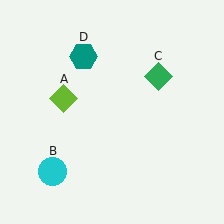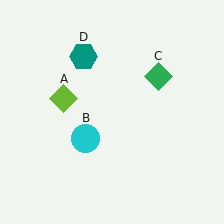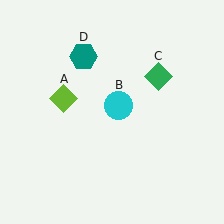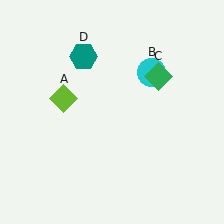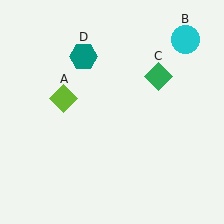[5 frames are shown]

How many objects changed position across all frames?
1 object changed position: cyan circle (object B).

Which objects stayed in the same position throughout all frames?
Lime diamond (object A) and green diamond (object C) and teal hexagon (object D) remained stationary.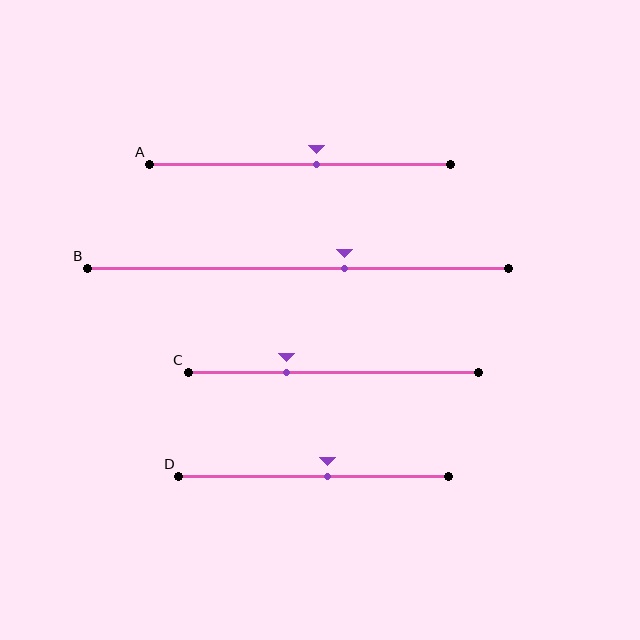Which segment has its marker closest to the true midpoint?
Segment D has its marker closest to the true midpoint.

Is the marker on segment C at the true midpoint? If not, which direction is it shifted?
No, the marker on segment C is shifted to the left by about 16% of the segment length.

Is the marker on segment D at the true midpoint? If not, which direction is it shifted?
No, the marker on segment D is shifted to the right by about 5% of the segment length.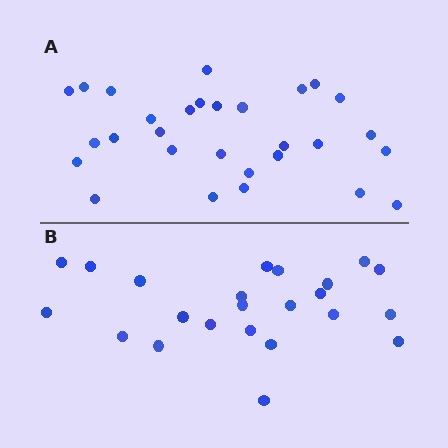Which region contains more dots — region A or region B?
Region A (the top region) has more dots.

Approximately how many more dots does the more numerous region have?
Region A has about 6 more dots than region B.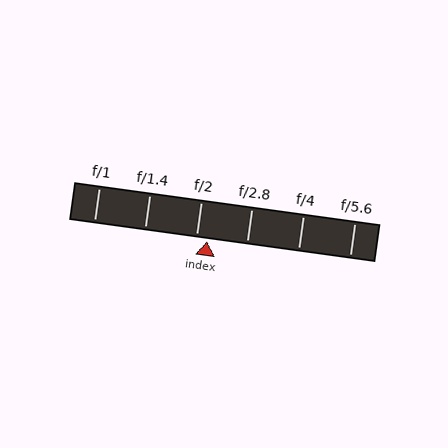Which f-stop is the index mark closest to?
The index mark is closest to f/2.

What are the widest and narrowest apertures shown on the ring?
The widest aperture shown is f/1 and the narrowest is f/5.6.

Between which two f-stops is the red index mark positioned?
The index mark is between f/2 and f/2.8.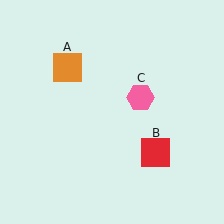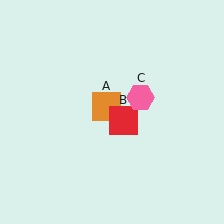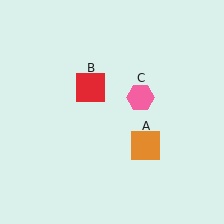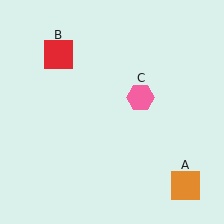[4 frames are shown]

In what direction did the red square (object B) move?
The red square (object B) moved up and to the left.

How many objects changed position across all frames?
2 objects changed position: orange square (object A), red square (object B).